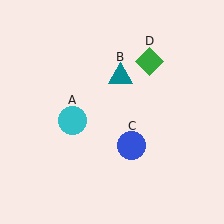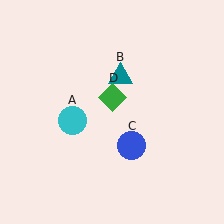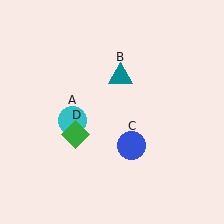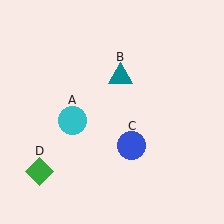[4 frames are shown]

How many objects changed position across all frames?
1 object changed position: green diamond (object D).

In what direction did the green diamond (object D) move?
The green diamond (object D) moved down and to the left.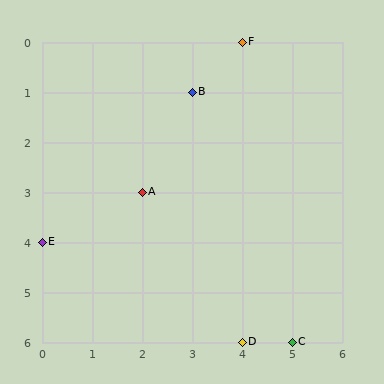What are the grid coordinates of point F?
Point F is at grid coordinates (4, 0).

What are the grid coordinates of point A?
Point A is at grid coordinates (2, 3).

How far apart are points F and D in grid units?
Points F and D are 6 rows apart.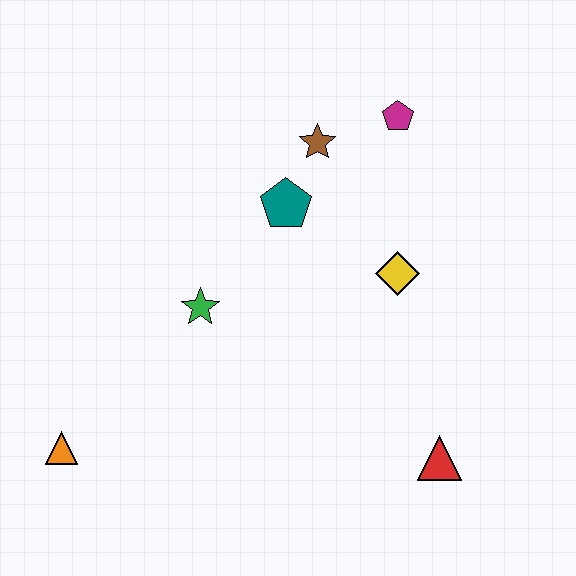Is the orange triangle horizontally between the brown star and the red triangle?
No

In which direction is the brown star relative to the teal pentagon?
The brown star is above the teal pentagon.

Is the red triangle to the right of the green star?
Yes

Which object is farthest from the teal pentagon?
The orange triangle is farthest from the teal pentagon.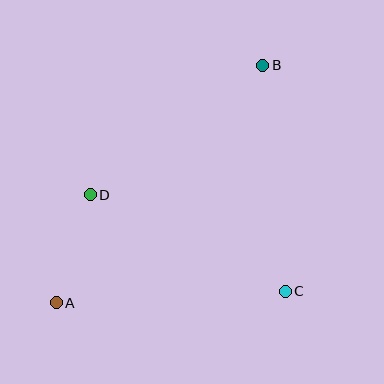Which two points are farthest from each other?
Points A and B are farthest from each other.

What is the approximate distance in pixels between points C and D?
The distance between C and D is approximately 217 pixels.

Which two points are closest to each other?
Points A and D are closest to each other.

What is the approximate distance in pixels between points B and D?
The distance between B and D is approximately 216 pixels.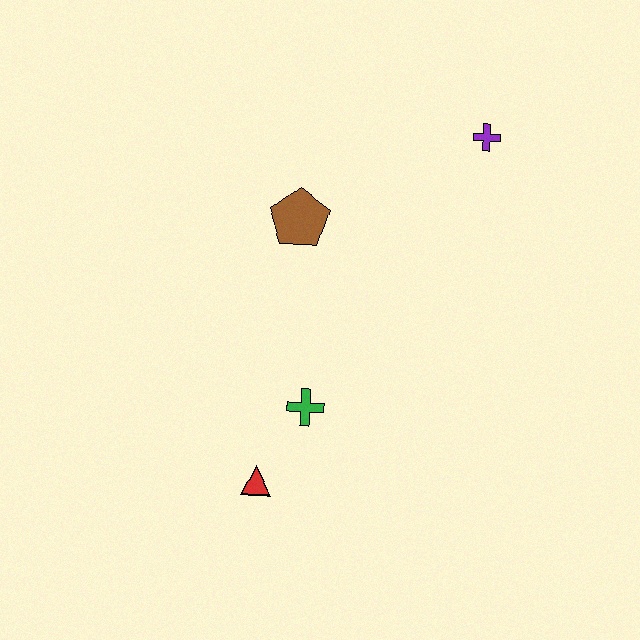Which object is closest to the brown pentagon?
The green cross is closest to the brown pentagon.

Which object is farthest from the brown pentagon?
The red triangle is farthest from the brown pentagon.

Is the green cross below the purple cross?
Yes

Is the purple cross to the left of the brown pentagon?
No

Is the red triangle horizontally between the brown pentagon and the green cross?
No